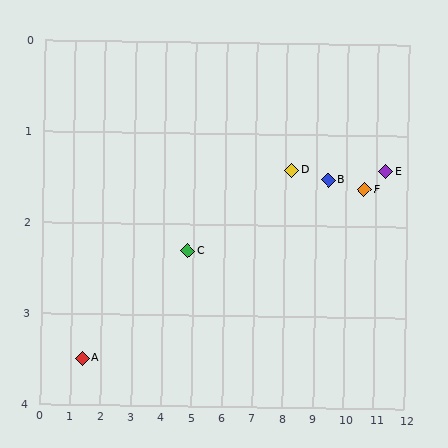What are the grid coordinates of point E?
Point E is at approximately (11.3, 1.4).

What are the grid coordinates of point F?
Point F is at approximately (10.6, 1.6).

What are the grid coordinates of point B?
Point B is at approximately (9.4, 1.5).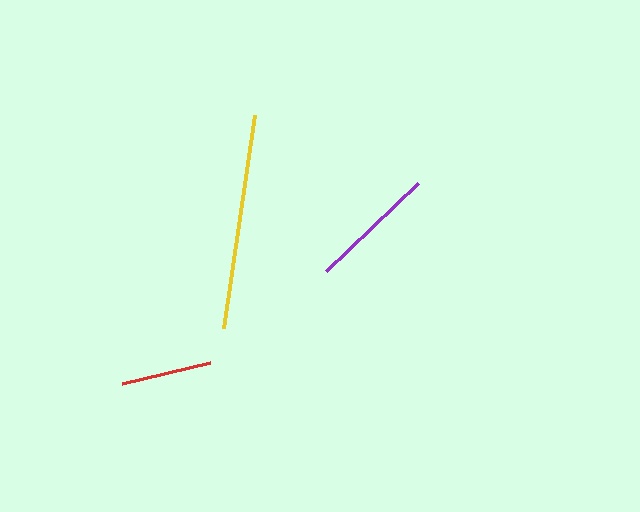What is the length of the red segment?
The red segment is approximately 91 pixels long.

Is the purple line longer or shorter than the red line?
The purple line is longer than the red line.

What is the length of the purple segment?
The purple segment is approximately 127 pixels long.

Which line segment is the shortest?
The red line is the shortest at approximately 91 pixels.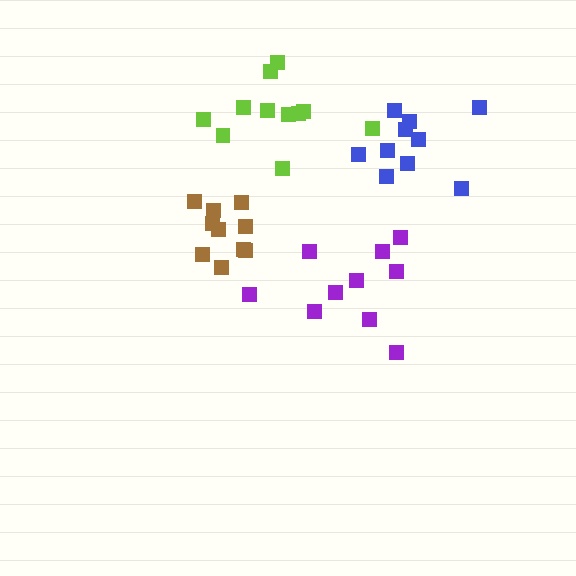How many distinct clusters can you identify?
There are 4 distinct clusters.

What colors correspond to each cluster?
The clusters are colored: brown, blue, lime, purple.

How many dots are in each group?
Group 1: 10 dots, Group 2: 10 dots, Group 3: 11 dots, Group 4: 10 dots (41 total).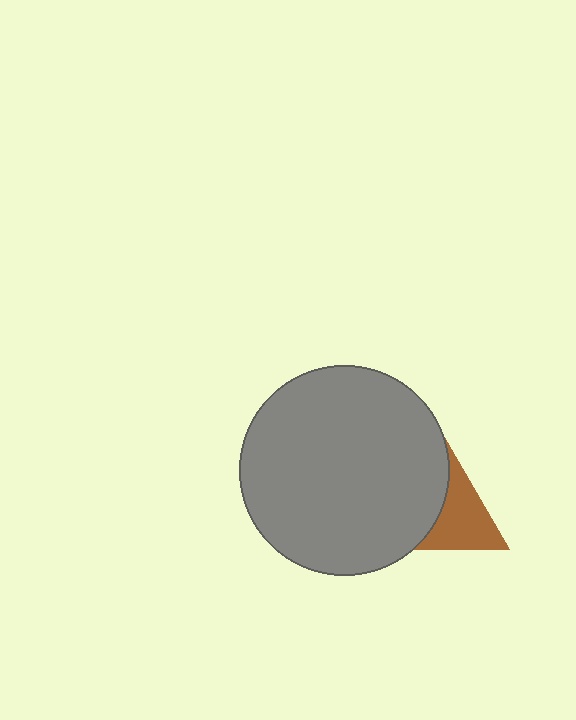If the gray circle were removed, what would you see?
You would see the complete brown triangle.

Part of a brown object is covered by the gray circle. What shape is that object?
It is a triangle.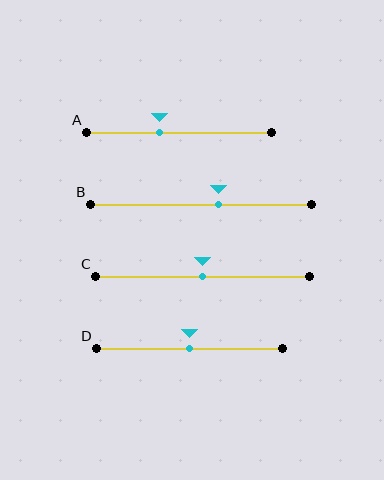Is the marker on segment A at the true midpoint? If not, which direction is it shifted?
No, the marker on segment A is shifted to the left by about 11% of the segment length.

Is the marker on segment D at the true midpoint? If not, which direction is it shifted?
Yes, the marker on segment D is at the true midpoint.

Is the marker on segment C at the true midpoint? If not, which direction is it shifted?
Yes, the marker on segment C is at the true midpoint.